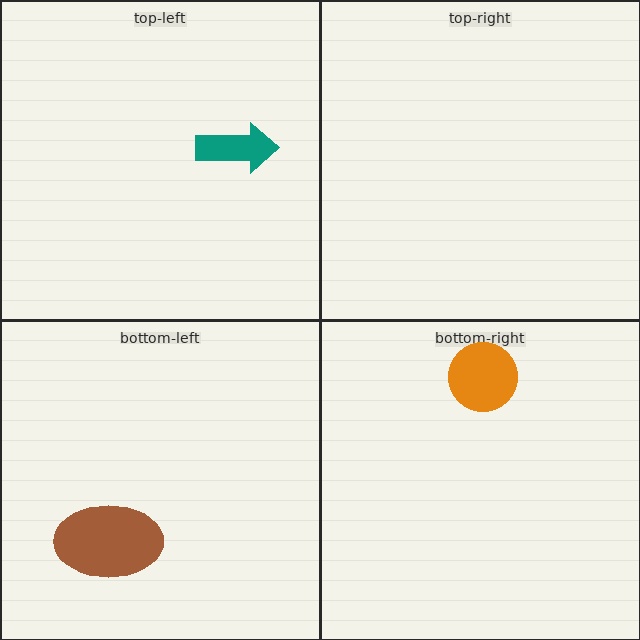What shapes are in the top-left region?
The teal arrow.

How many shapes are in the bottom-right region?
1.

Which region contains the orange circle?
The bottom-right region.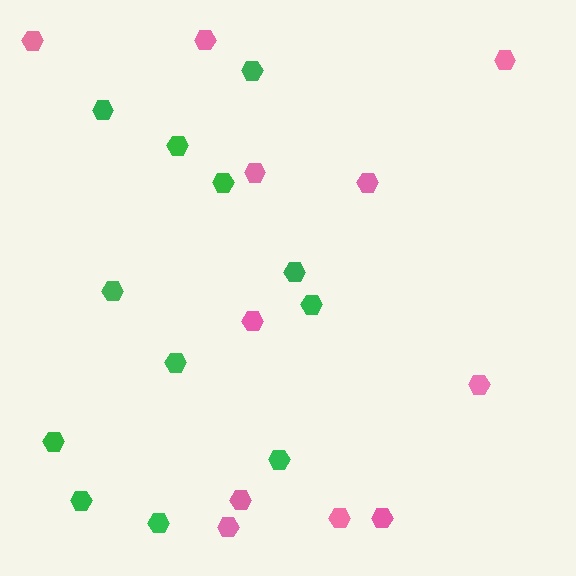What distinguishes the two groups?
There are 2 groups: one group of pink hexagons (11) and one group of green hexagons (12).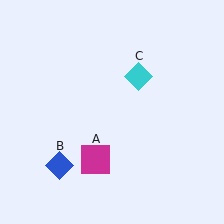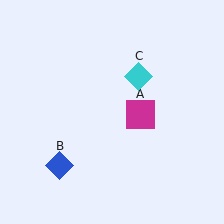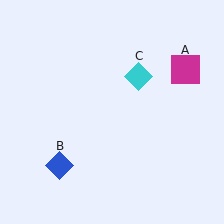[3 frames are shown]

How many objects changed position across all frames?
1 object changed position: magenta square (object A).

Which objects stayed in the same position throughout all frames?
Blue diamond (object B) and cyan diamond (object C) remained stationary.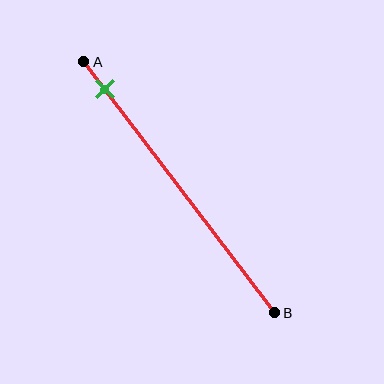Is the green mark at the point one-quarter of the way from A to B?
No, the mark is at about 10% from A, not at the 25% one-quarter point.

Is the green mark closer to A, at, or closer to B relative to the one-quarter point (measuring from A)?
The green mark is closer to point A than the one-quarter point of segment AB.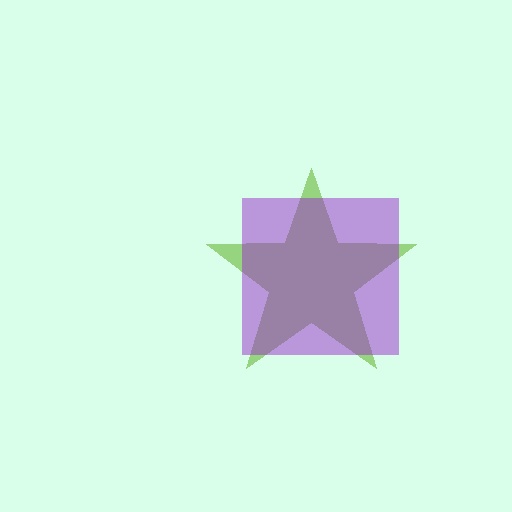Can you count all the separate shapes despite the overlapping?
Yes, there are 2 separate shapes.